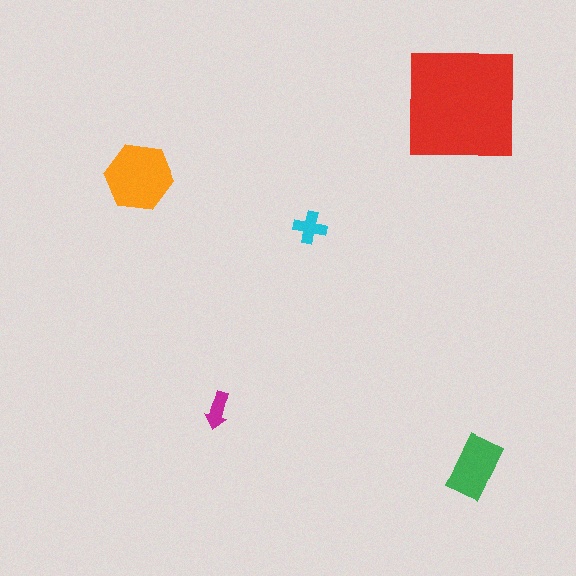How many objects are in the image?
There are 5 objects in the image.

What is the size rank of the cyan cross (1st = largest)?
4th.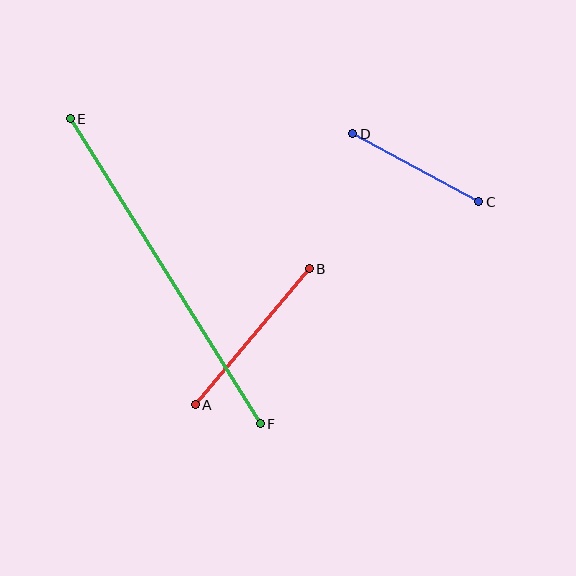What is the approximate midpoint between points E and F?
The midpoint is at approximately (165, 271) pixels.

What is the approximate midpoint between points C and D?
The midpoint is at approximately (416, 168) pixels.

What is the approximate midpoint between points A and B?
The midpoint is at approximately (252, 337) pixels.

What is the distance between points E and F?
The distance is approximately 359 pixels.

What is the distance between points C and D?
The distance is approximately 143 pixels.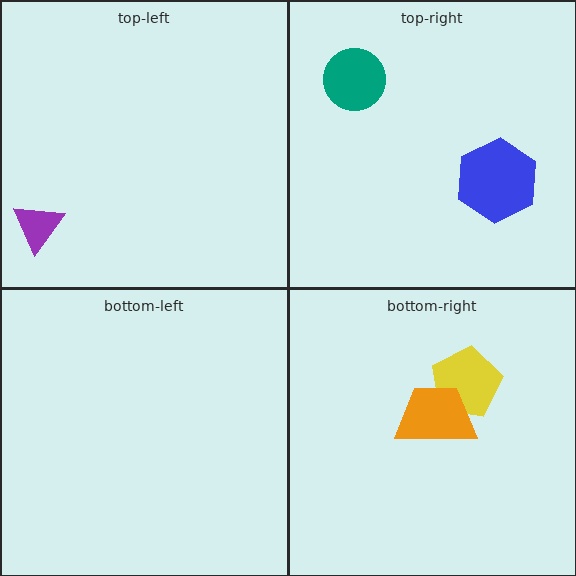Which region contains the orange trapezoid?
The bottom-right region.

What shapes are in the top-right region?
The blue hexagon, the teal circle.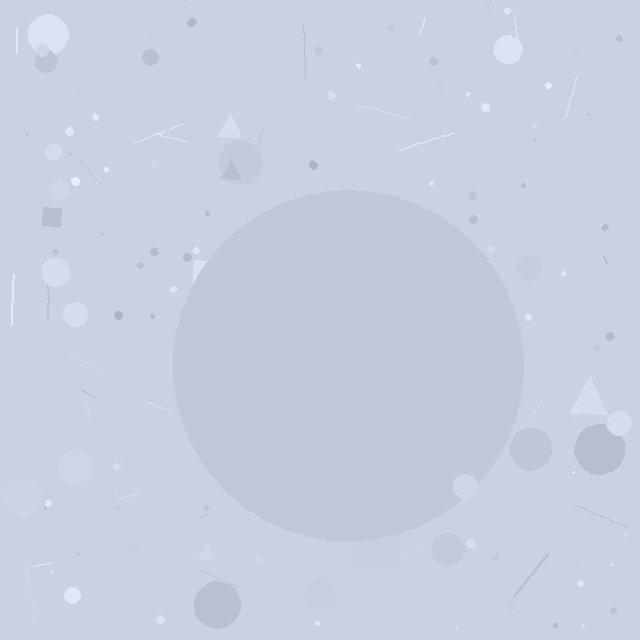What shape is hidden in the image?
A circle is hidden in the image.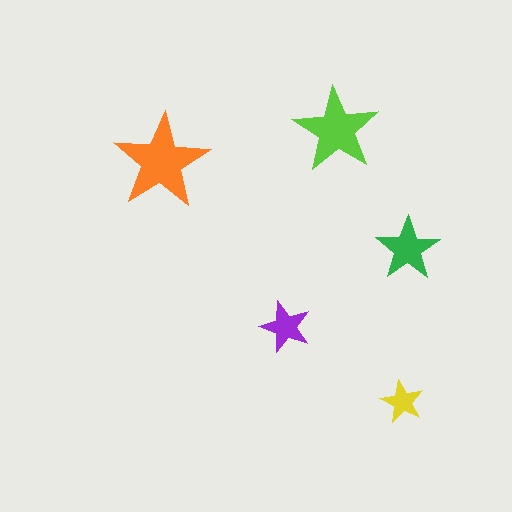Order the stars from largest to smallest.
the orange one, the lime one, the green one, the purple one, the yellow one.